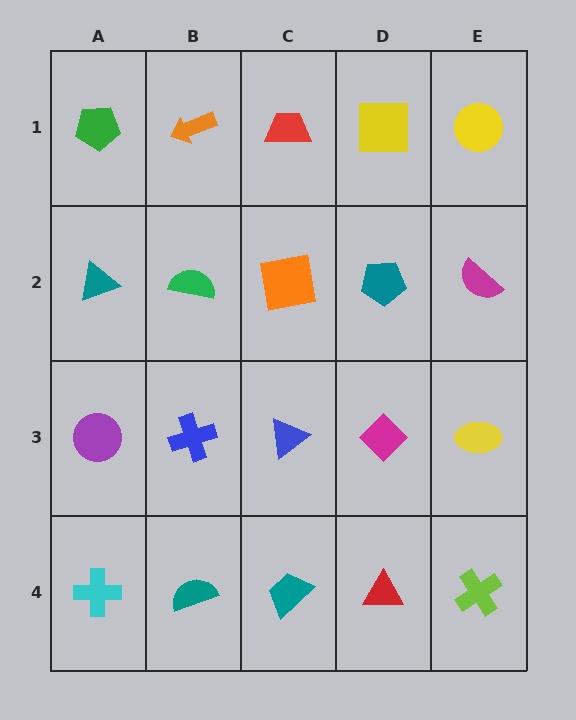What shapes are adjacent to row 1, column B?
A green semicircle (row 2, column B), a green pentagon (row 1, column A), a red trapezoid (row 1, column C).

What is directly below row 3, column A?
A cyan cross.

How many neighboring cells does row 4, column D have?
3.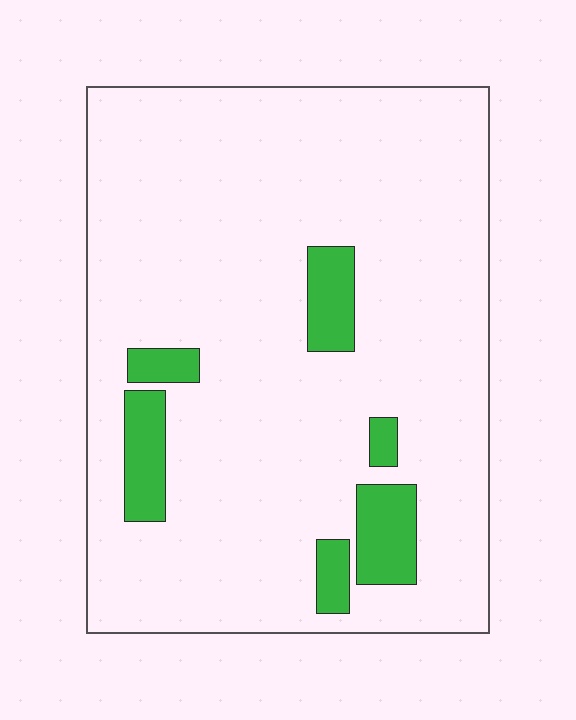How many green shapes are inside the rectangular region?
6.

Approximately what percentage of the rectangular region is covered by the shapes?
Approximately 10%.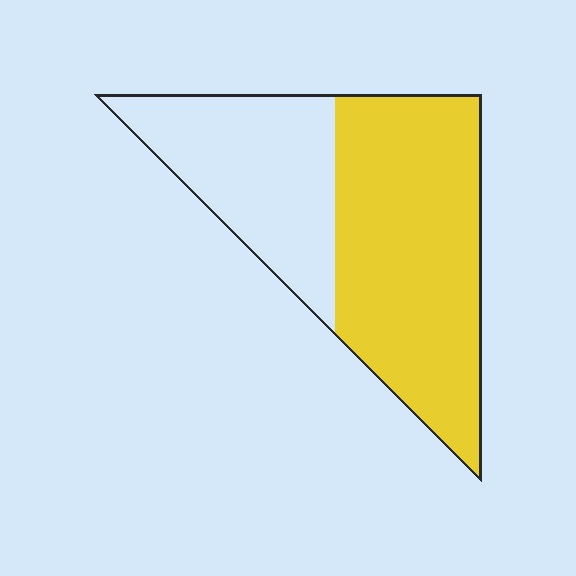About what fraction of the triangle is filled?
About five eighths (5/8).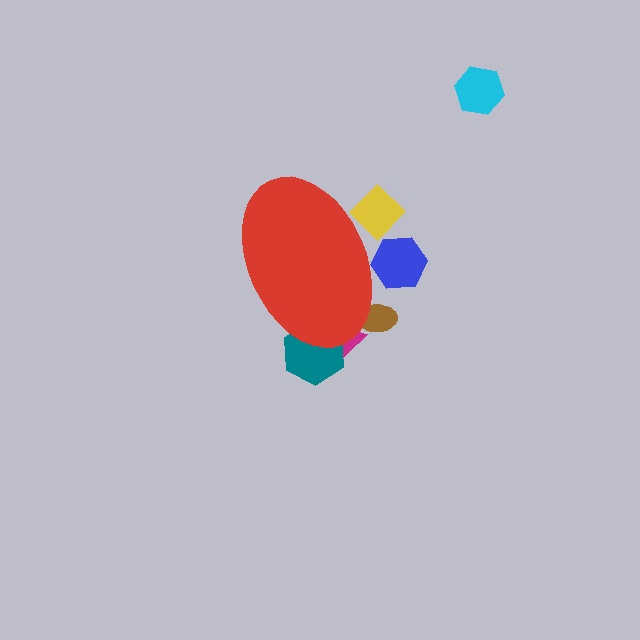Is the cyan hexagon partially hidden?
No, the cyan hexagon is fully visible.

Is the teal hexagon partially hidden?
Yes, the teal hexagon is partially hidden behind the red ellipse.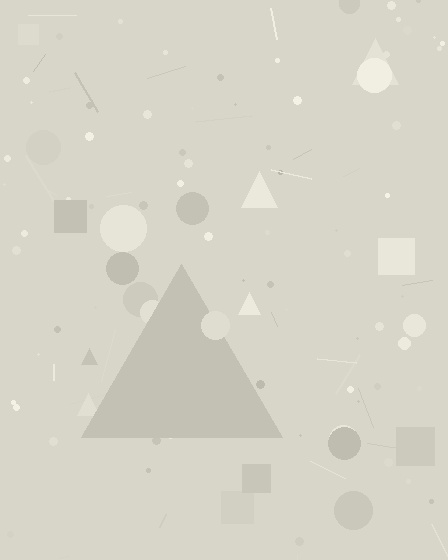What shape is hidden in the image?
A triangle is hidden in the image.